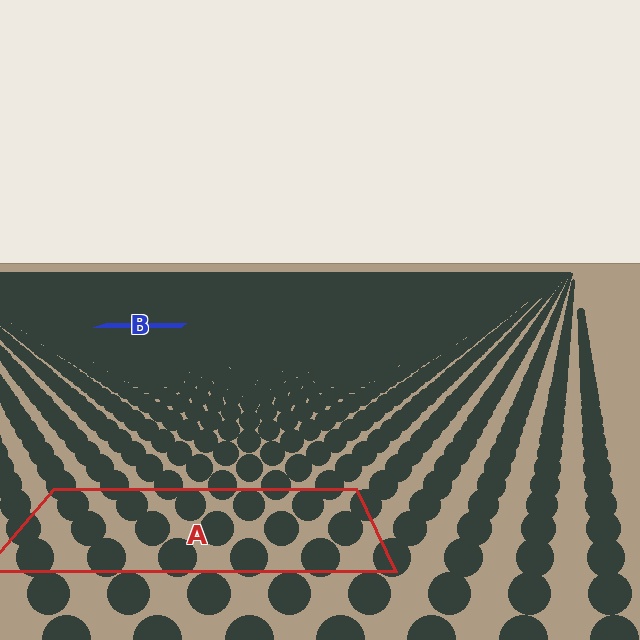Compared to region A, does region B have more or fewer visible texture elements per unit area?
Region B has more texture elements per unit area — they are packed more densely because it is farther away.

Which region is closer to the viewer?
Region A is closer. The texture elements there are larger and more spread out.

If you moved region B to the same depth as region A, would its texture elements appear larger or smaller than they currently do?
They would appear larger. At a closer depth, the same texture elements are projected at a bigger on-screen size.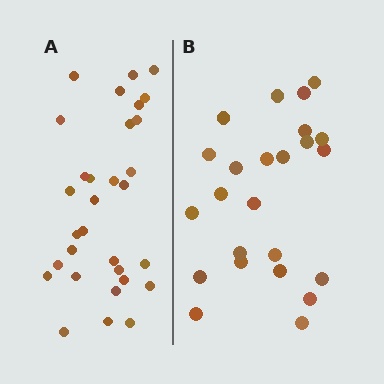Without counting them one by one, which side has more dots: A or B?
Region A (the left region) has more dots.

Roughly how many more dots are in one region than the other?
Region A has roughly 8 or so more dots than region B.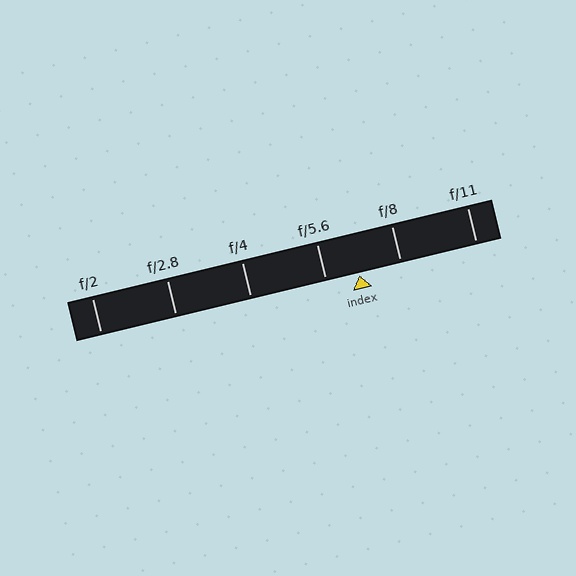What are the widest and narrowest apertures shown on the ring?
The widest aperture shown is f/2 and the narrowest is f/11.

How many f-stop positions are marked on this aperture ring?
There are 6 f-stop positions marked.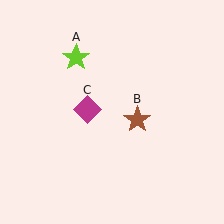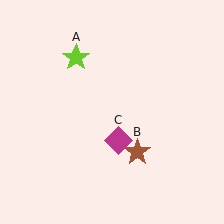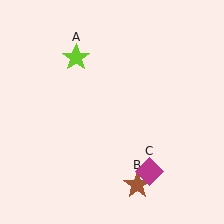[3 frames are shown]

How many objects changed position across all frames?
2 objects changed position: brown star (object B), magenta diamond (object C).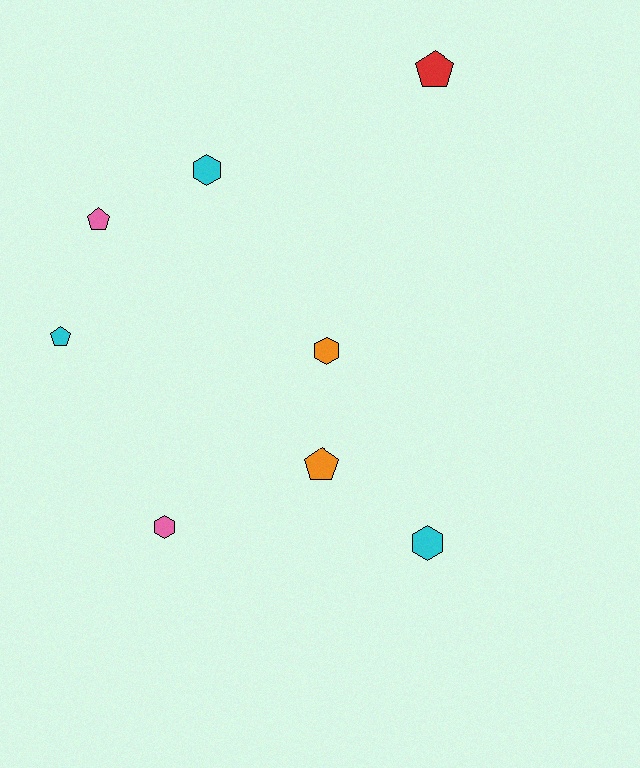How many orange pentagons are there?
There is 1 orange pentagon.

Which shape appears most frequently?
Pentagon, with 4 objects.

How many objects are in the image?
There are 8 objects.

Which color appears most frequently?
Cyan, with 3 objects.